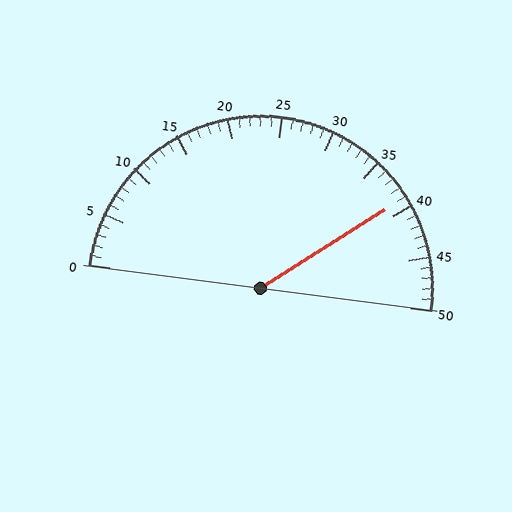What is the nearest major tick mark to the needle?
The nearest major tick mark is 40.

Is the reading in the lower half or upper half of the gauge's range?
The reading is in the upper half of the range (0 to 50).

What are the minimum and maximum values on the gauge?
The gauge ranges from 0 to 50.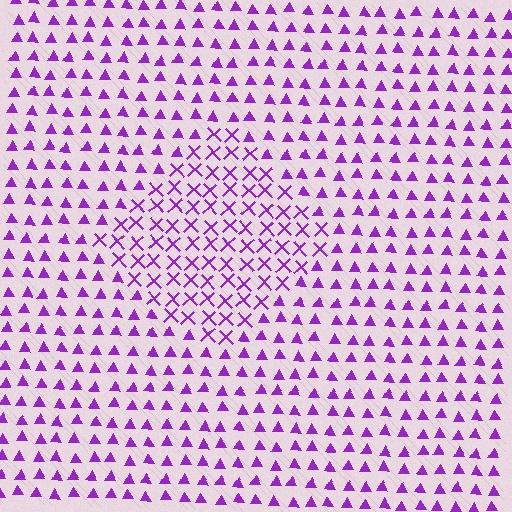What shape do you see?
I see a diamond.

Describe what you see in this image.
The image is filled with small purple elements arranged in a uniform grid. A diamond-shaped region contains X marks, while the surrounding area contains triangles. The boundary is defined purely by the change in element shape.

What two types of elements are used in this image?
The image uses X marks inside the diamond region and triangles outside it.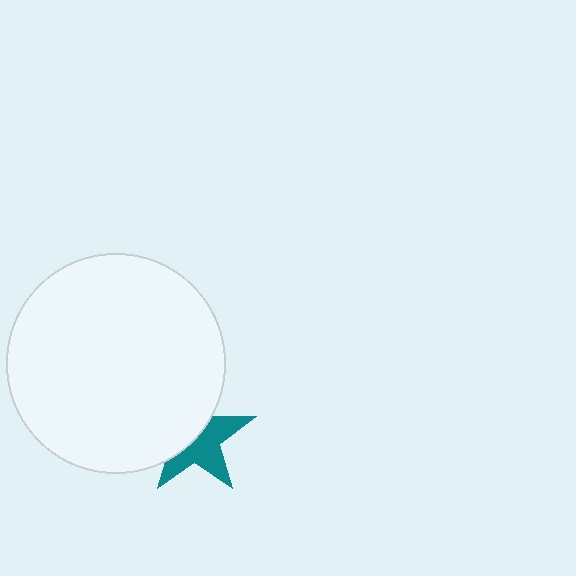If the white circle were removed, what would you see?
You would see the complete teal star.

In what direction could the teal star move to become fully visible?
The teal star could move toward the lower-right. That would shift it out from behind the white circle entirely.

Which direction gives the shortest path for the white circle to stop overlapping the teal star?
Moving toward the upper-left gives the shortest separation.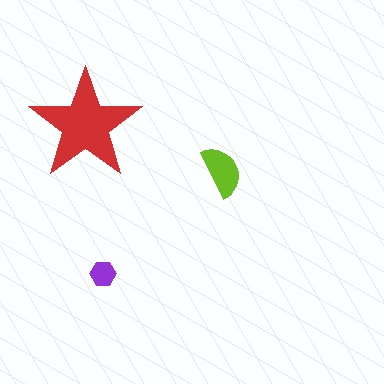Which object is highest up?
The red star is topmost.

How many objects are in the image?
There are 3 objects in the image.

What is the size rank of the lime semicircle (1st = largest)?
2nd.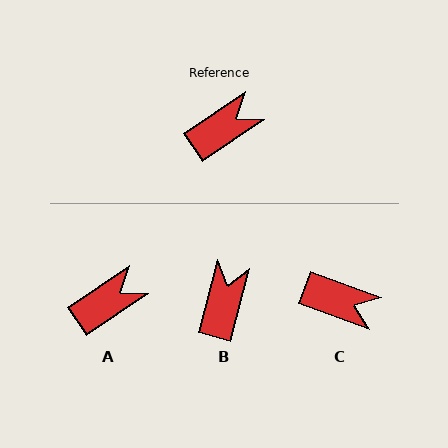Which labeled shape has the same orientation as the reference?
A.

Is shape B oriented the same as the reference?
No, it is off by about 42 degrees.